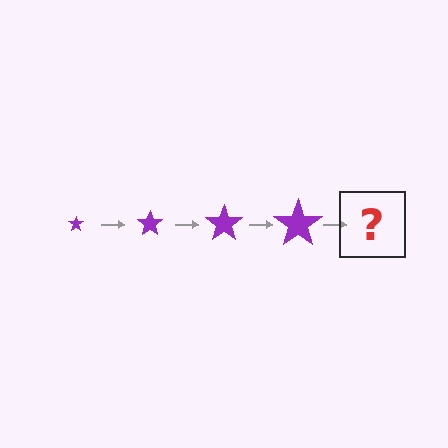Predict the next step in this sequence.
The next step is a purple star, larger than the previous one.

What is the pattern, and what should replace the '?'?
The pattern is that the star gets progressively larger each step. The '?' should be a purple star, larger than the previous one.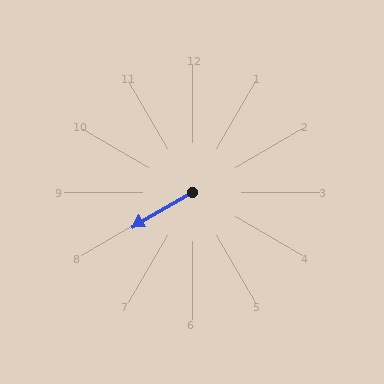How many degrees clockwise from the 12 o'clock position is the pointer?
Approximately 240 degrees.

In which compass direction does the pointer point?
Southwest.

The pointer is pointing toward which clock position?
Roughly 8 o'clock.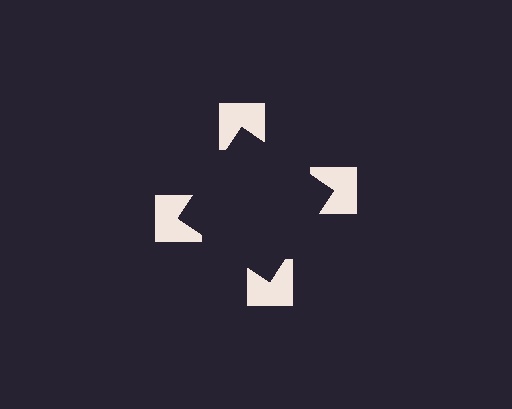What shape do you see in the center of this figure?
An illusory square — its edges are inferred from the aligned wedge cuts in the notched squares, not physically drawn.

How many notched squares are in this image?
There are 4 — one at each vertex of the illusory square.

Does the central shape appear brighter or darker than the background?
It typically appears slightly darker than the background, even though no actual brightness change is drawn.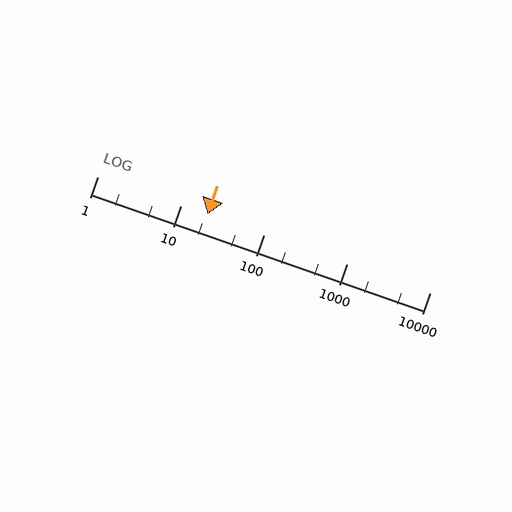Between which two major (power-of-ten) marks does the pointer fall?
The pointer is between 10 and 100.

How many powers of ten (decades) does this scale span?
The scale spans 4 decades, from 1 to 10000.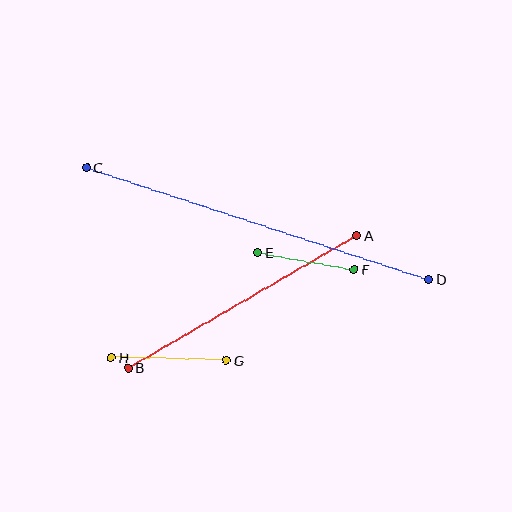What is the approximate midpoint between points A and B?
The midpoint is at approximately (243, 301) pixels.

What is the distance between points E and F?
The distance is approximately 98 pixels.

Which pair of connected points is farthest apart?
Points C and D are farthest apart.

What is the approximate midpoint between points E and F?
The midpoint is at approximately (306, 261) pixels.